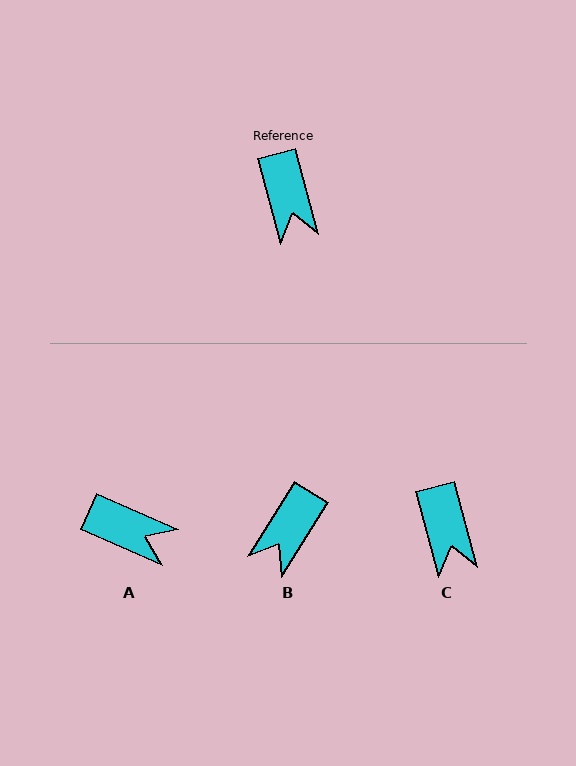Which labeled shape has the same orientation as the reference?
C.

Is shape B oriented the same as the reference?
No, it is off by about 47 degrees.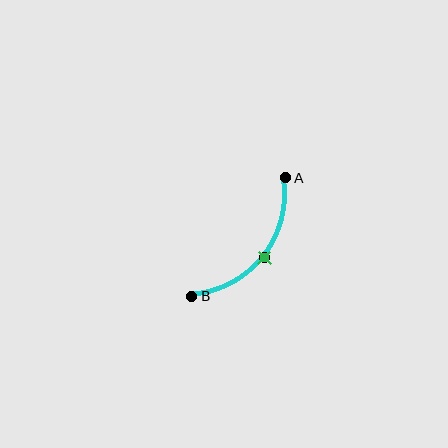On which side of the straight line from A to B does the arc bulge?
The arc bulges below and to the right of the straight line connecting A and B.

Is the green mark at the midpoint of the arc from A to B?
Yes. The green mark lies on the arc at equal arc-length from both A and B — it is the arc midpoint.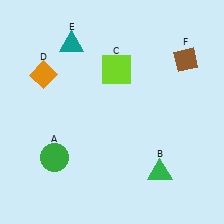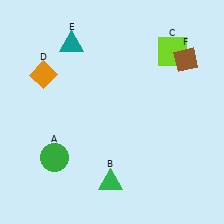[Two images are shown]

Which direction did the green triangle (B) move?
The green triangle (B) moved left.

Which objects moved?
The objects that moved are: the green triangle (B), the lime square (C).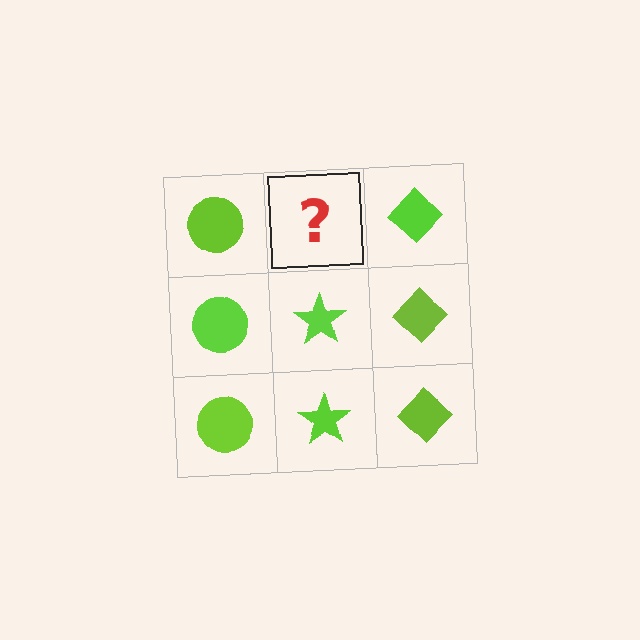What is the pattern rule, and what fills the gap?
The rule is that each column has a consistent shape. The gap should be filled with a lime star.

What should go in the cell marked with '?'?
The missing cell should contain a lime star.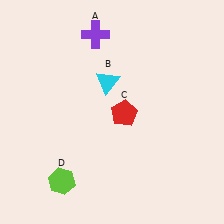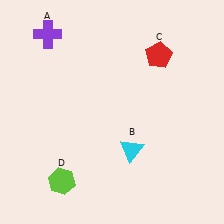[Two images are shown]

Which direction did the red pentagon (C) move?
The red pentagon (C) moved up.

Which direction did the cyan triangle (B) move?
The cyan triangle (B) moved down.